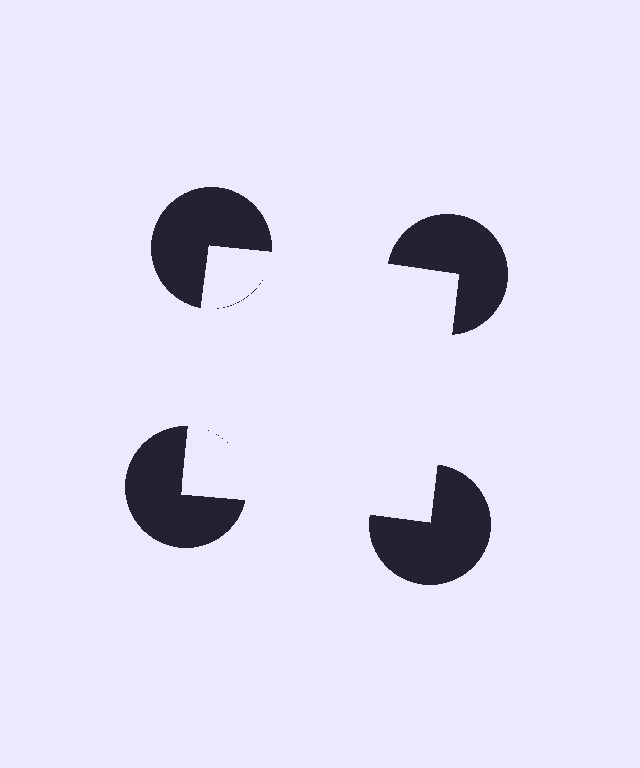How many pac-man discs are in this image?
There are 4 — one at each vertex of the illusory square.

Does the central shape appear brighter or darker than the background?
It typically appears slightly brighter than the background, even though no actual brightness change is drawn.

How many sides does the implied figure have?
4 sides.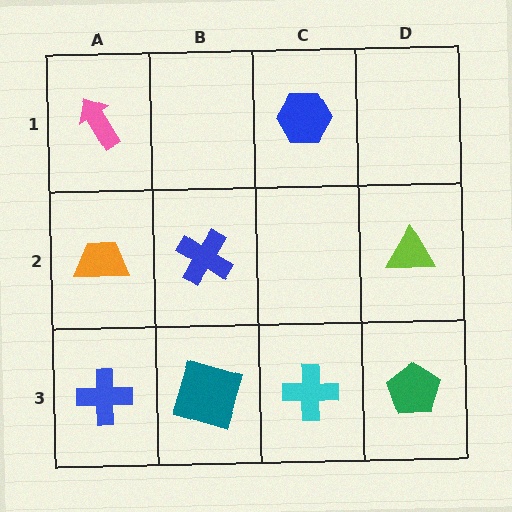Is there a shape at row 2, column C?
No, that cell is empty.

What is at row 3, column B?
A teal square.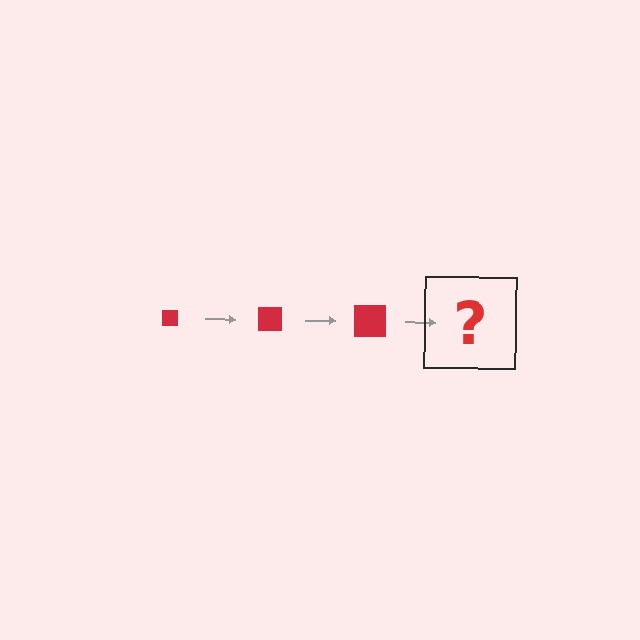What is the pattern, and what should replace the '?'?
The pattern is that the square gets progressively larger each step. The '?' should be a red square, larger than the previous one.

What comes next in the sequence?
The next element should be a red square, larger than the previous one.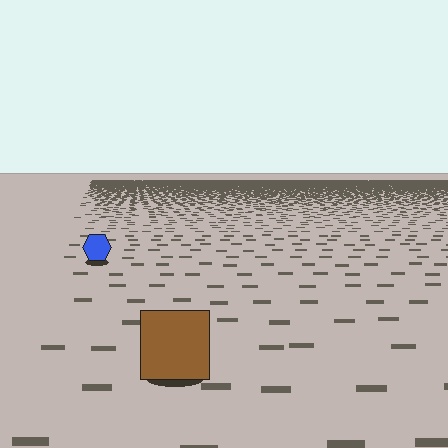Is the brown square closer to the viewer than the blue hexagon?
Yes. The brown square is closer — you can tell from the texture gradient: the ground texture is coarser near it.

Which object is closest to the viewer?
The brown square is closest. The texture marks near it are larger and more spread out.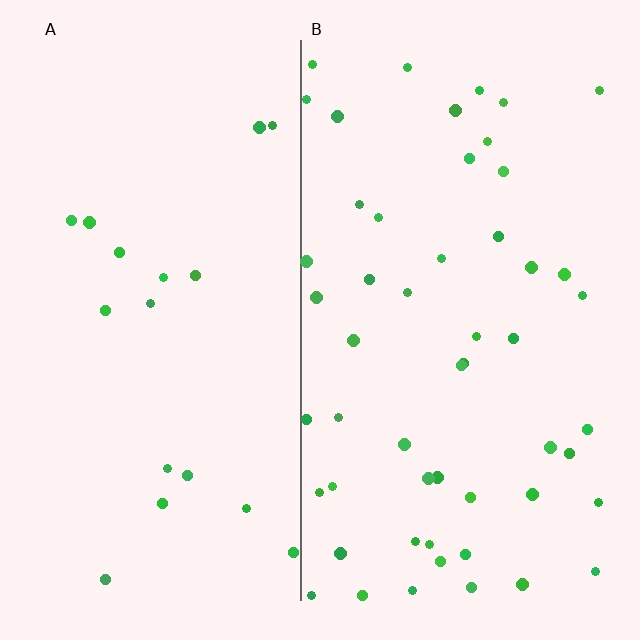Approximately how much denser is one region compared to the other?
Approximately 3.0× — region B over region A.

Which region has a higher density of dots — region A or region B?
B (the right).